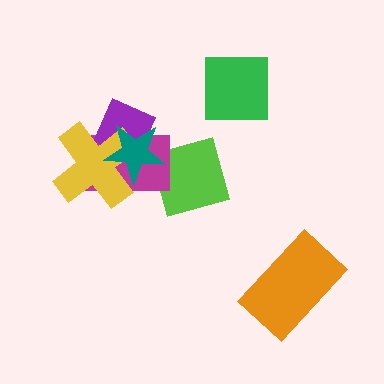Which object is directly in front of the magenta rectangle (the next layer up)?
The purple diamond is directly in front of the magenta rectangle.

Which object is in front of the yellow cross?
The teal star is in front of the yellow cross.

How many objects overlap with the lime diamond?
2 objects overlap with the lime diamond.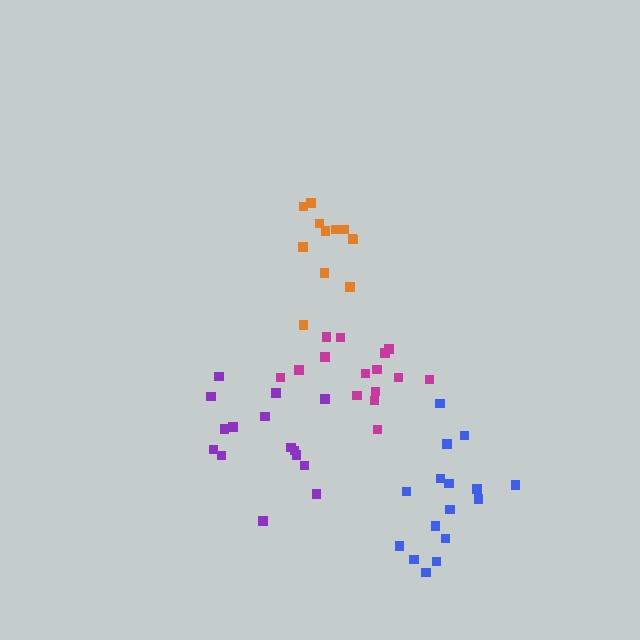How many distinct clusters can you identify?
There are 4 distinct clusters.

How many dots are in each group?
Group 1: 16 dots, Group 2: 12 dots, Group 3: 15 dots, Group 4: 15 dots (58 total).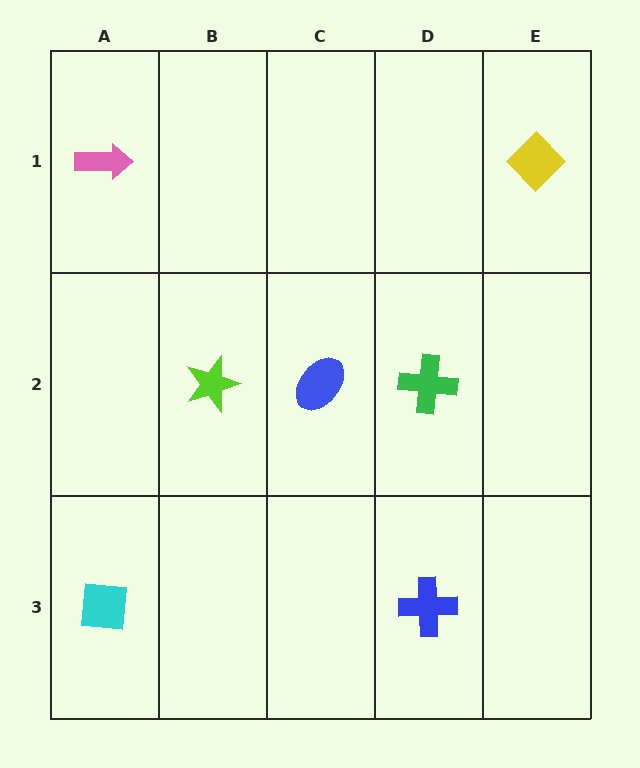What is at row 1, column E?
A yellow diamond.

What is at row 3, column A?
A cyan square.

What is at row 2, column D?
A green cross.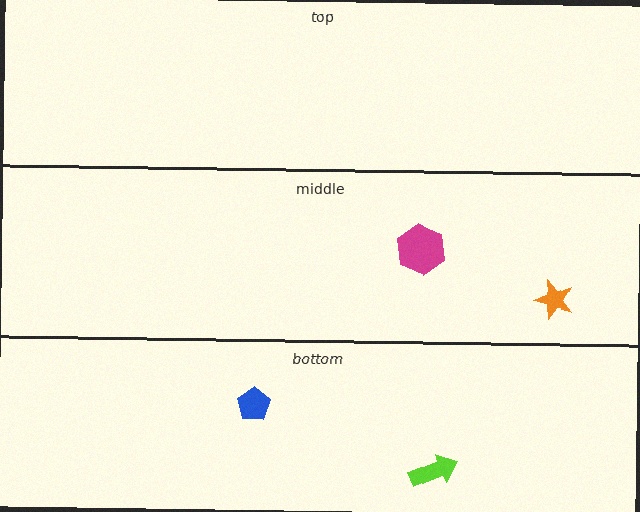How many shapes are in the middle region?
2.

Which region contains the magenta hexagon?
The middle region.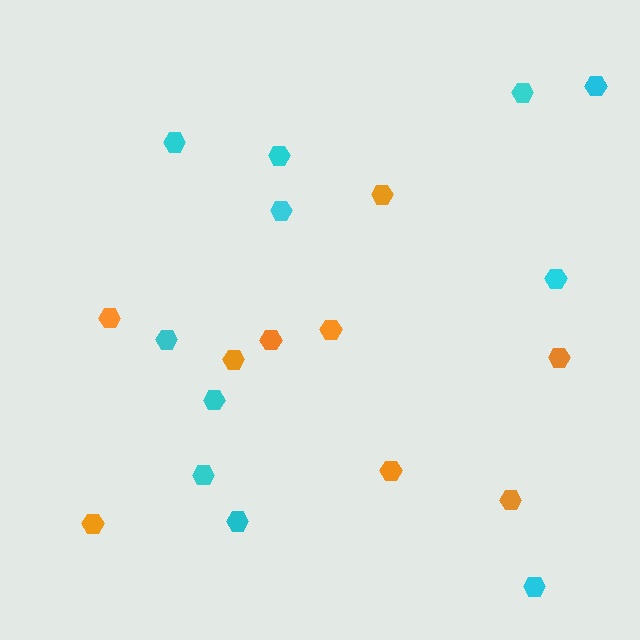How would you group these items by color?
There are 2 groups: one group of cyan hexagons (11) and one group of orange hexagons (9).